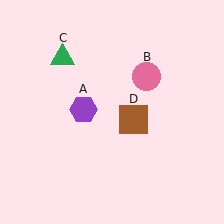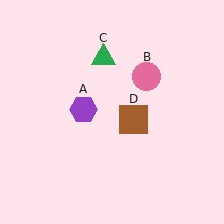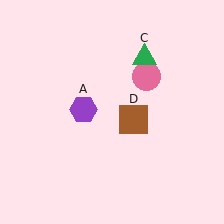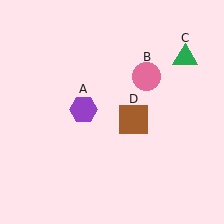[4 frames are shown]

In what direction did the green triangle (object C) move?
The green triangle (object C) moved right.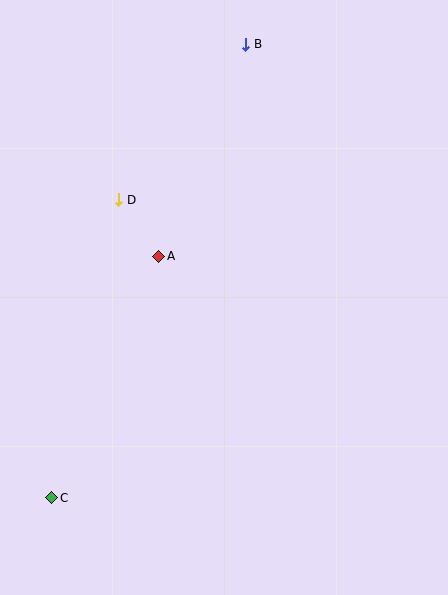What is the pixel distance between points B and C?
The distance between B and C is 493 pixels.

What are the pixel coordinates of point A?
Point A is at (159, 256).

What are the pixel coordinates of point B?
Point B is at (246, 44).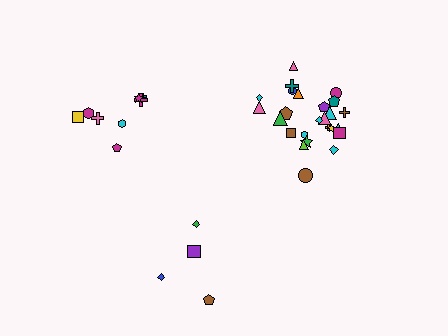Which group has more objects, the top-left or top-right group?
The top-right group.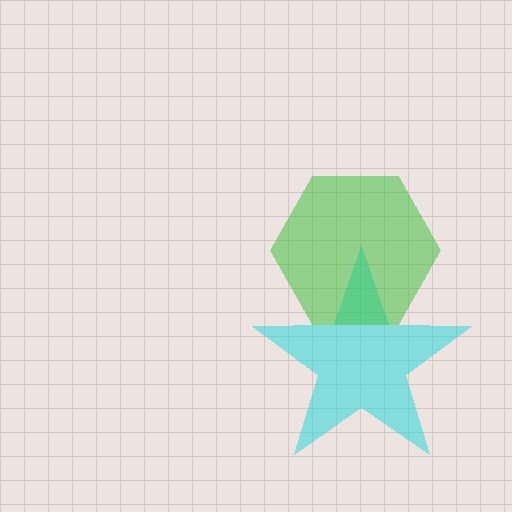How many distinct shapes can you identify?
There are 2 distinct shapes: a cyan star, a green hexagon.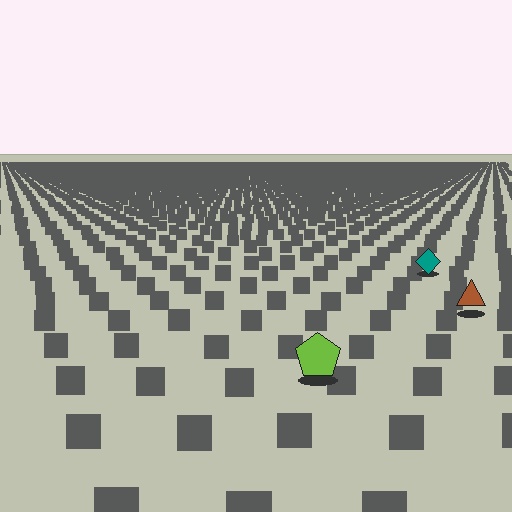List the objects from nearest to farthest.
From nearest to farthest: the lime pentagon, the brown triangle, the teal diamond.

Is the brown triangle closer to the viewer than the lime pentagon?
No. The lime pentagon is closer — you can tell from the texture gradient: the ground texture is coarser near it.